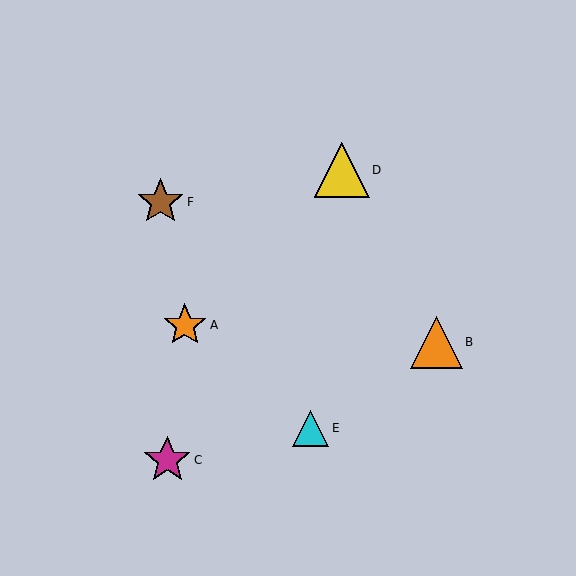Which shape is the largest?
The yellow triangle (labeled D) is the largest.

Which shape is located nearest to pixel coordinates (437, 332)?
The orange triangle (labeled B) at (436, 342) is nearest to that location.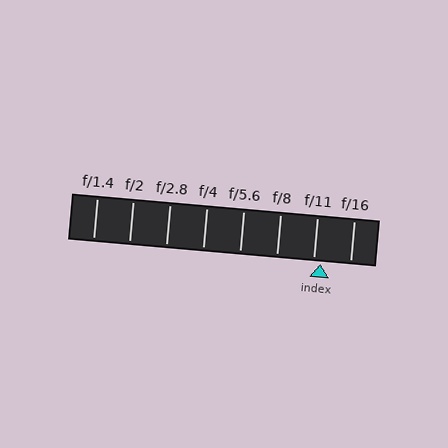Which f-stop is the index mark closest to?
The index mark is closest to f/11.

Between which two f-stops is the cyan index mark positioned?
The index mark is between f/11 and f/16.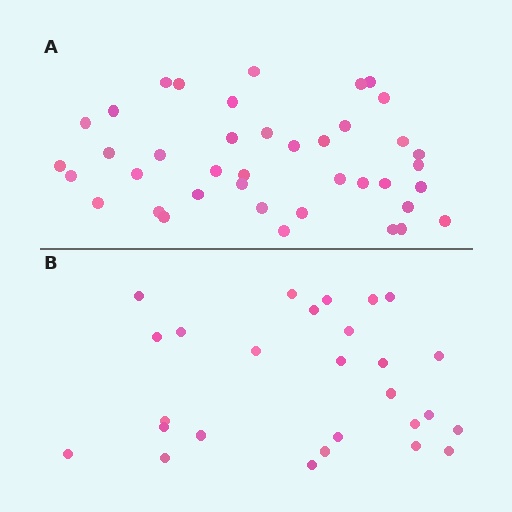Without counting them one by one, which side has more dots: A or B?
Region A (the top region) has more dots.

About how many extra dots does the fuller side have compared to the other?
Region A has approximately 15 more dots than region B.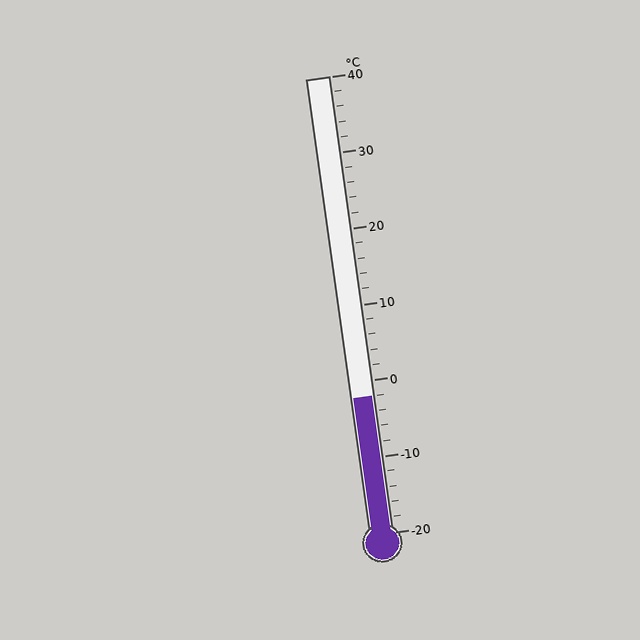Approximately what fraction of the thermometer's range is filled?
The thermometer is filled to approximately 30% of its range.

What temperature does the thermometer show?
The thermometer shows approximately -2°C.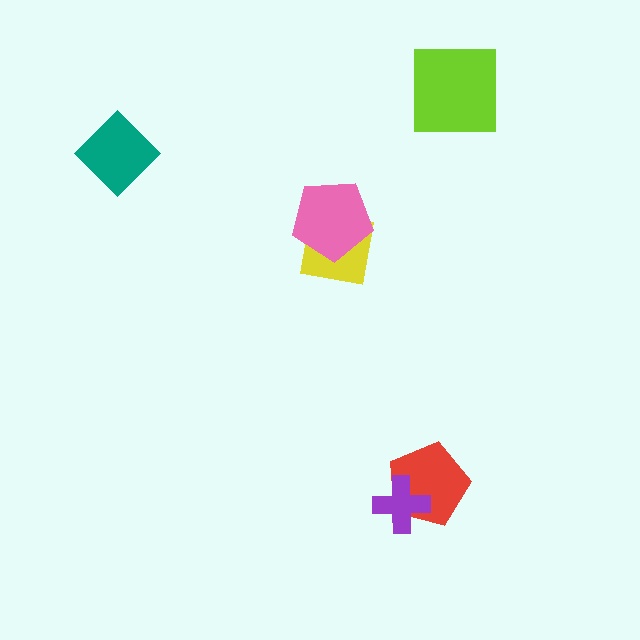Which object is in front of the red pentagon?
The purple cross is in front of the red pentagon.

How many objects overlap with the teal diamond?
0 objects overlap with the teal diamond.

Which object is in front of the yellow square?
The pink pentagon is in front of the yellow square.